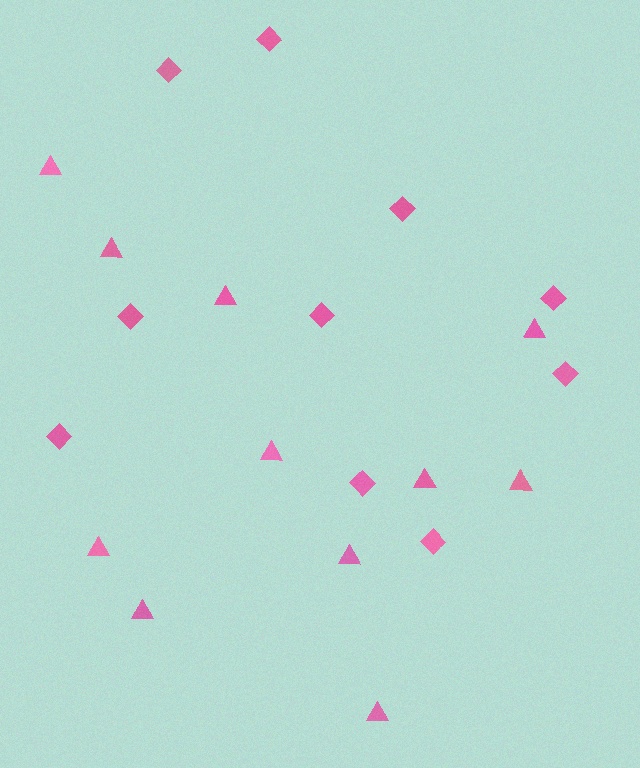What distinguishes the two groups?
There are 2 groups: one group of triangles (11) and one group of diamonds (10).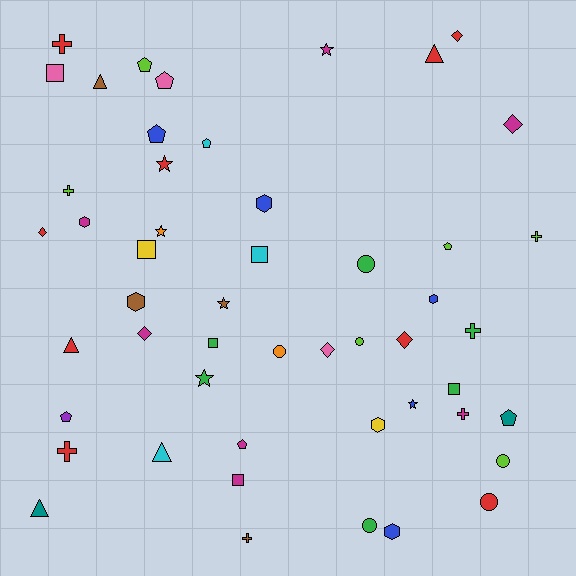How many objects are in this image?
There are 50 objects.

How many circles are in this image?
There are 6 circles.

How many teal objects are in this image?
There are 2 teal objects.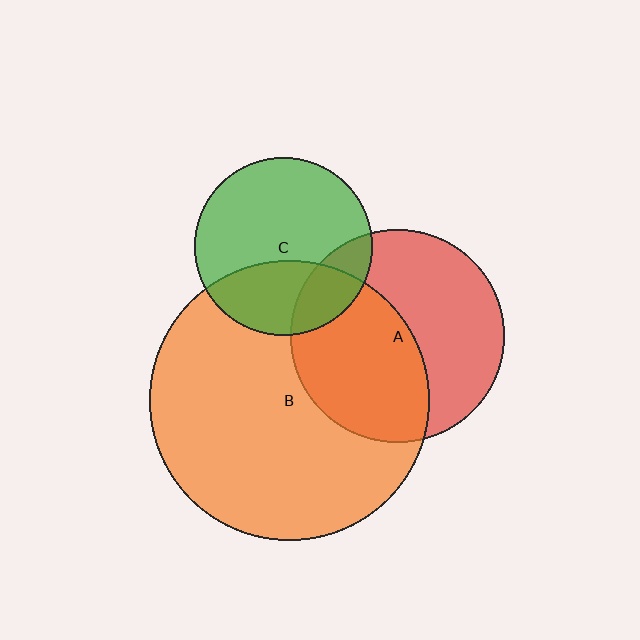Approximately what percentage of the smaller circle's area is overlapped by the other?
Approximately 35%.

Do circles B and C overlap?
Yes.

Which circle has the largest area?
Circle B (orange).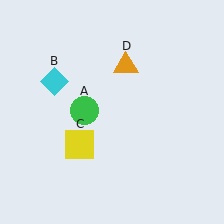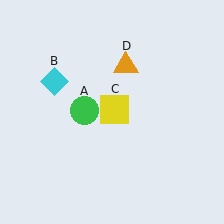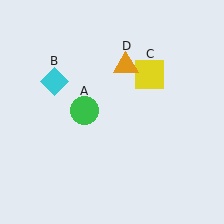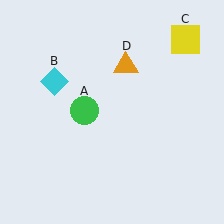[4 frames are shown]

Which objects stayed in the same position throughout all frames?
Green circle (object A) and cyan diamond (object B) and orange triangle (object D) remained stationary.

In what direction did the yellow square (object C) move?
The yellow square (object C) moved up and to the right.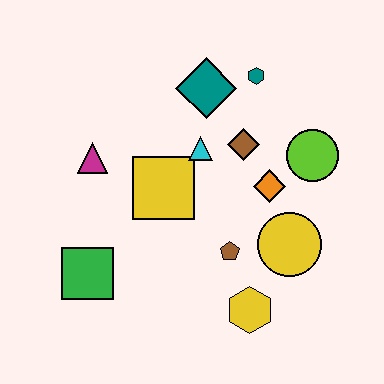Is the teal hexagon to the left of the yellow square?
No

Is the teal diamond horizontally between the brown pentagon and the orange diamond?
No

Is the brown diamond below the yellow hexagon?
No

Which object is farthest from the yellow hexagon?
The teal hexagon is farthest from the yellow hexagon.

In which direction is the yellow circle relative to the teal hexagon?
The yellow circle is below the teal hexagon.